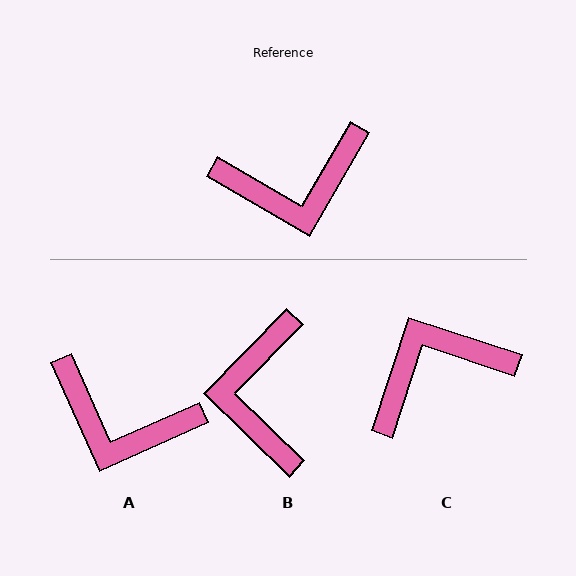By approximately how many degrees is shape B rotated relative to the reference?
Approximately 104 degrees clockwise.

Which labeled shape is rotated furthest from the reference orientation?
C, about 168 degrees away.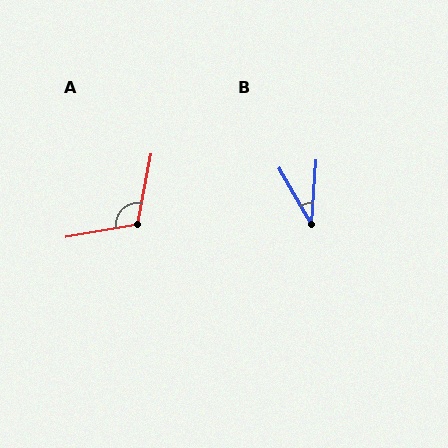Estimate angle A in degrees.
Approximately 111 degrees.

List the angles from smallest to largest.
B (34°), A (111°).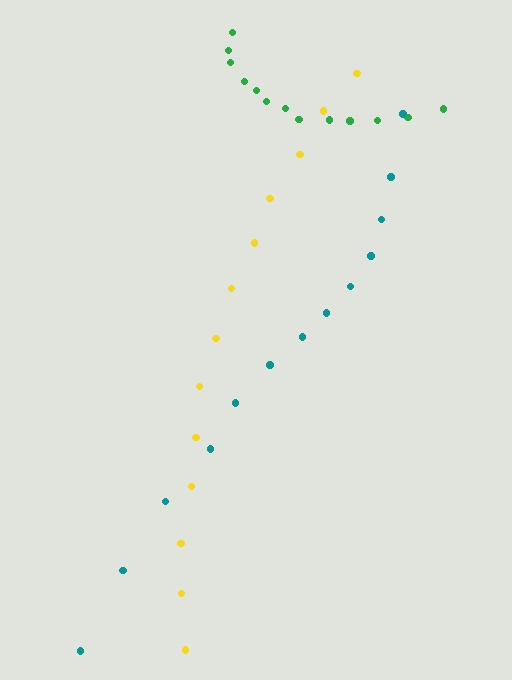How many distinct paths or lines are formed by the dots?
There are 3 distinct paths.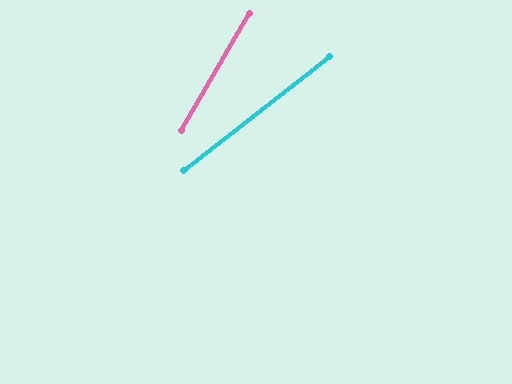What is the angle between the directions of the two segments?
Approximately 22 degrees.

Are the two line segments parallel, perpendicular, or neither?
Neither parallel nor perpendicular — they differ by about 22°.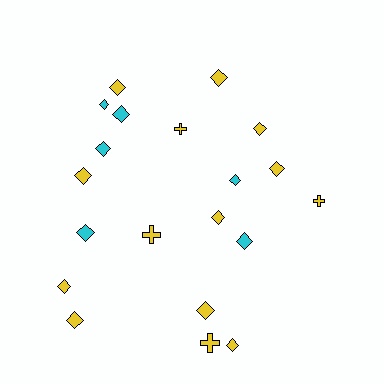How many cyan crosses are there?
There are no cyan crosses.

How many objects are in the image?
There are 20 objects.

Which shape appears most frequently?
Diamond, with 16 objects.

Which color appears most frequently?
Yellow, with 14 objects.